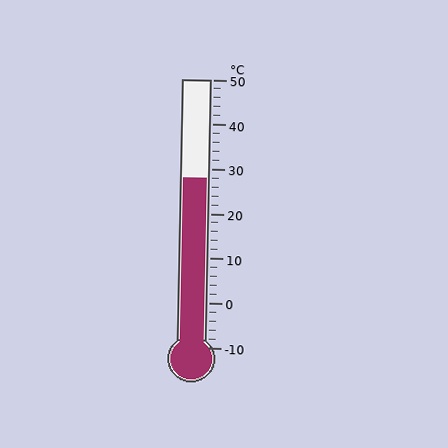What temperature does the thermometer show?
The thermometer shows approximately 28°C.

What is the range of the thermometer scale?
The thermometer scale ranges from -10°C to 50°C.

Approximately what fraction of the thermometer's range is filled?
The thermometer is filled to approximately 65% of its range.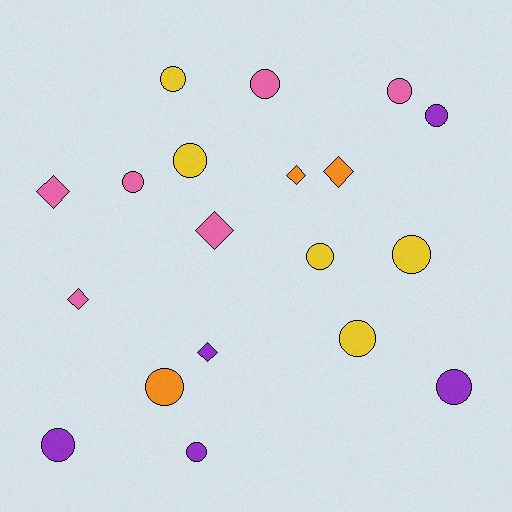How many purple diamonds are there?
There is 1 purple diamond.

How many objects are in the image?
There are 19 objects.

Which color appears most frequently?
Pink, with 6 objects.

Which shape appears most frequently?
Circle, with 13 objects.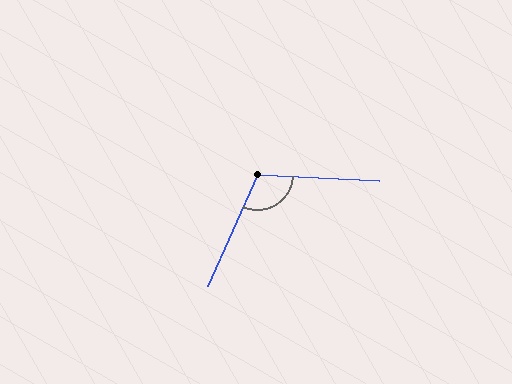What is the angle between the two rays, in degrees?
Approximately 111 degrees.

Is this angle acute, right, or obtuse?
It is obtuse.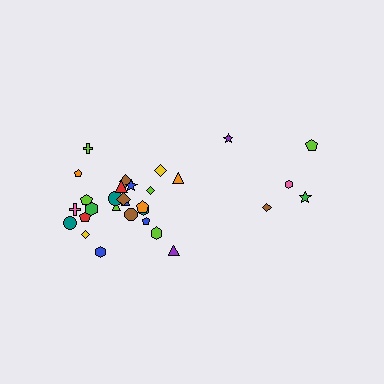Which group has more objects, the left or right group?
The left group.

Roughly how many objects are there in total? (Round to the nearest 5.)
Roughly 30 objects in total.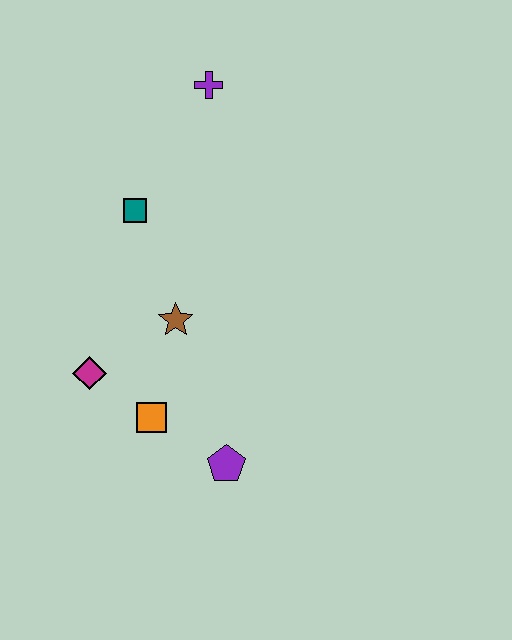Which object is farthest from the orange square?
The purple cross is farthest from the orange square.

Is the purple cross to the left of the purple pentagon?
Yes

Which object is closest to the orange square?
The magenta diamond is closest to the orange square.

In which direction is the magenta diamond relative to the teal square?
The magenta diamond is below the teal square.